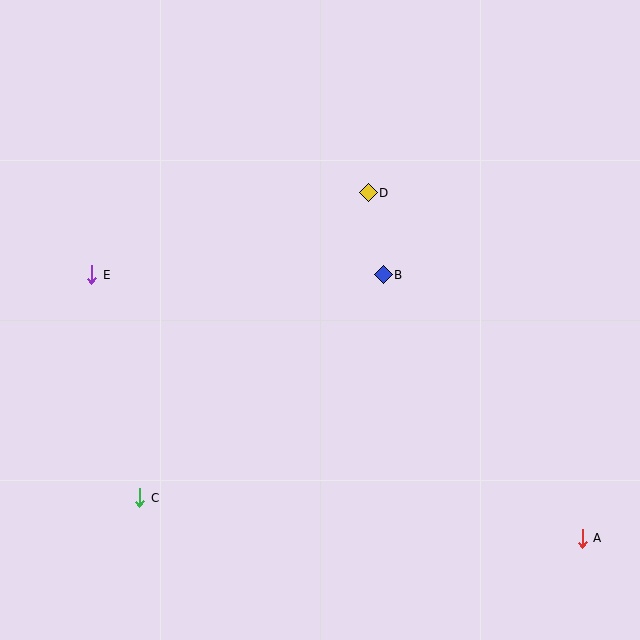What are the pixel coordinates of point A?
Point A is at (582, 538).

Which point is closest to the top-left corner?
Point E is closest to the top-left corner.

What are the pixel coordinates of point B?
Point B is at (383, 275).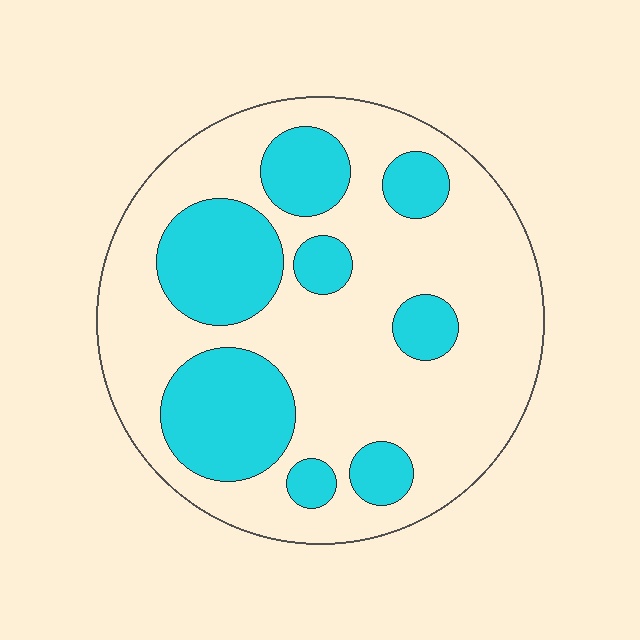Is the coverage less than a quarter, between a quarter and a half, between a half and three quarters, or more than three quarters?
Between a quarter and a half.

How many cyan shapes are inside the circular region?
8.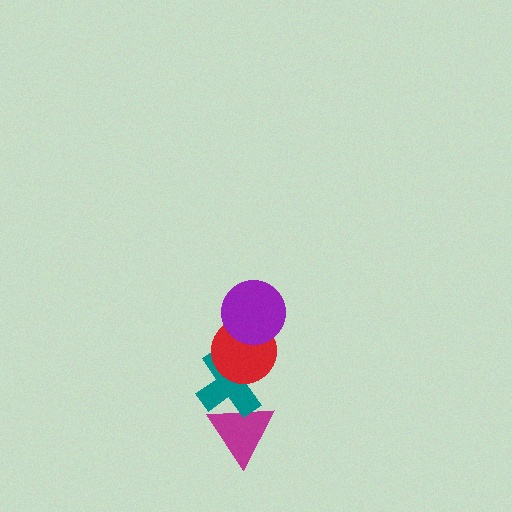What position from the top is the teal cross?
The teal cross is 3rd from the top.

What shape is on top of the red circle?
The purple circle is on top of the red circle.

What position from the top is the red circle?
The red circle is 2nd from the top.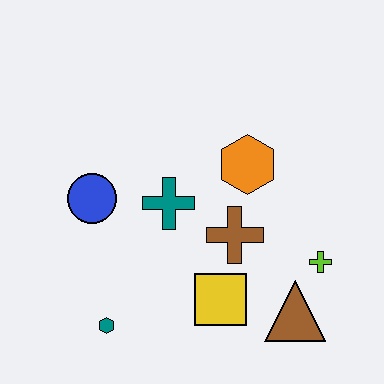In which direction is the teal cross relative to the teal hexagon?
The teal cross is above the teal hexagon.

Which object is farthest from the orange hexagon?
The teal hexagon is farthest from the orange hexagon.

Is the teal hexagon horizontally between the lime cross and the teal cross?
No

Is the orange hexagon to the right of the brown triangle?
No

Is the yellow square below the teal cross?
Yes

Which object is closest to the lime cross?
The brown triangle is closest to the lime cross.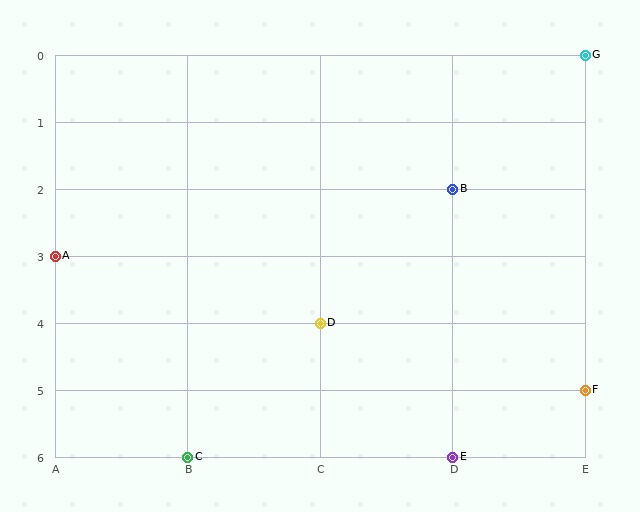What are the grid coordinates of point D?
Point D is at grid coordinates (C, 4).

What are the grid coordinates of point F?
Point F is at grid coordinates (E, 5).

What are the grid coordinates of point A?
Point A is at grid coordinates (A, 3).